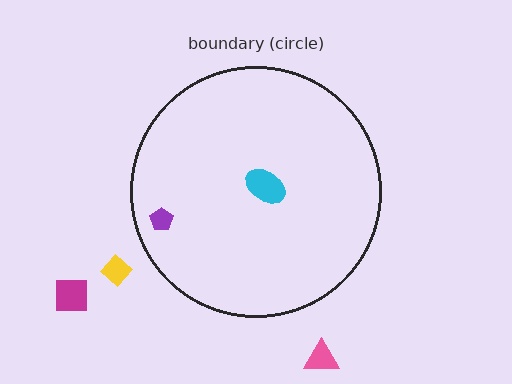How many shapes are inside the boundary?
2 inside, 3 outside.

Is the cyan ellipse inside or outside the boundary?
Inside.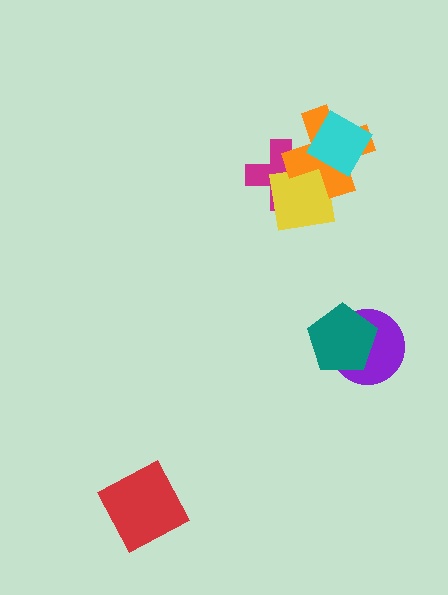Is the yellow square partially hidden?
Yes, it is partially covered by another shape.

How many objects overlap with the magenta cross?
2 objects overlap with the magenta cross.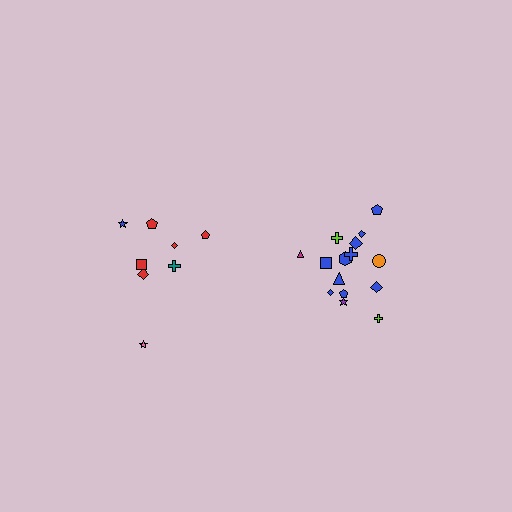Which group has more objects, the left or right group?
The right group.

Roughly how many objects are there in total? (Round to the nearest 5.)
Roughly 25 objects in total.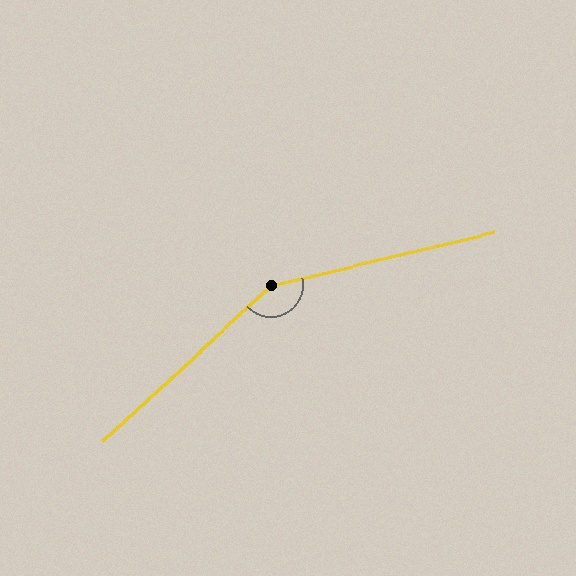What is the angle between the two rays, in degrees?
Approximately 150 degrees.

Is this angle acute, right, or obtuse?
It is obtuse.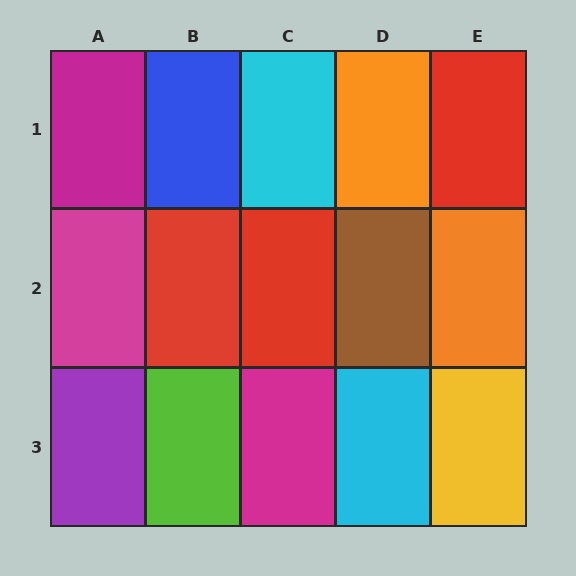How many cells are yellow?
1 cell is yellow.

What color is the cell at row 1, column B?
Blue.